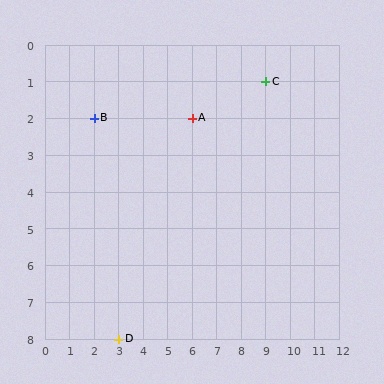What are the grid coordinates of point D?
Point D is at grid coordinates (3, 8).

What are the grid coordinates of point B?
Point B is at grid coordinates (2, 2).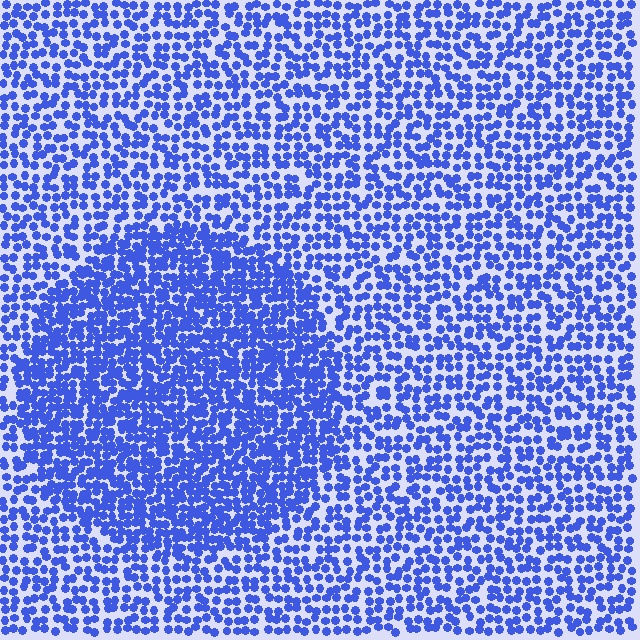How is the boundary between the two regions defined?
The boundary is defined by a change in element density (approximately 1.7x ratio). All elements are the same color, size, and shape.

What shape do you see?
I see a circle.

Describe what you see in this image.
The image contains small blue elements arranged at two different densities. A circle-shaped region is visible where the elements are more densely packed than the surrounding area.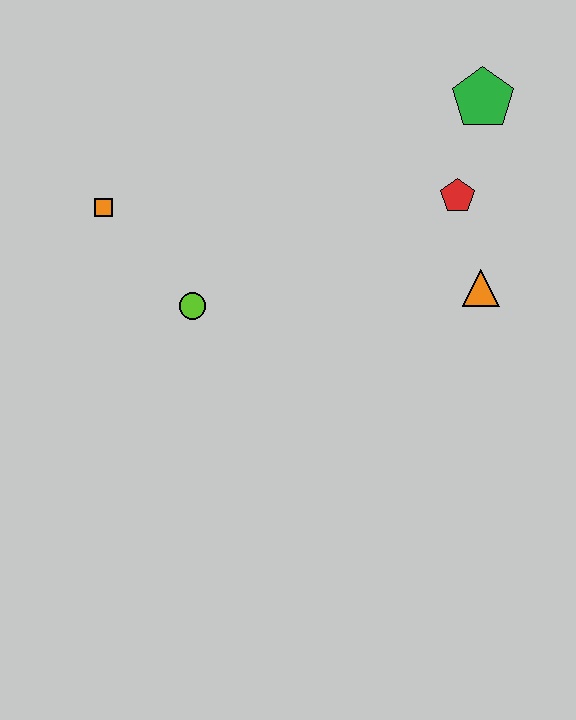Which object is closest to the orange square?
The lime circle is closest to the orange square.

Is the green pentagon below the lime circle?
No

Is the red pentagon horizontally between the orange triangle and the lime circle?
Yes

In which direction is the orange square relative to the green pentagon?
The orange square is to the left of the green pentagon.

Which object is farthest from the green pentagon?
The orange square is farthest from the green pentagon.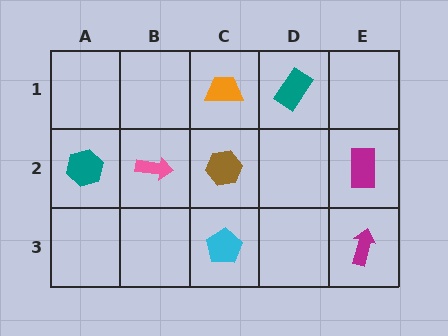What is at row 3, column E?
A magenta arrow.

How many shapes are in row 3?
2 shapes.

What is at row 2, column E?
A magenta rectangle.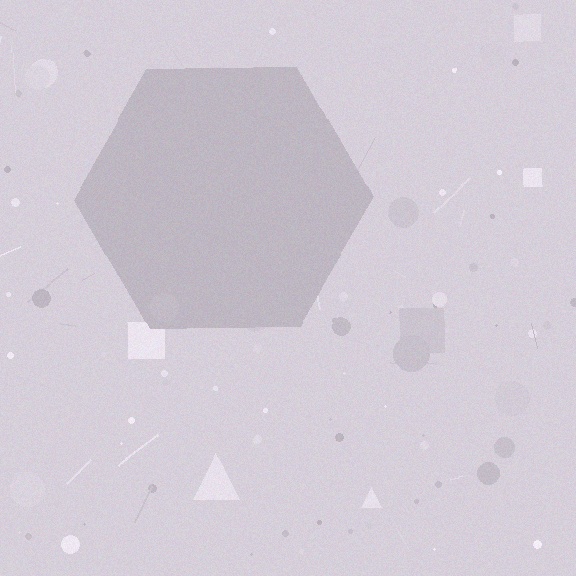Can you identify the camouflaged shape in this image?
The camouflaged shape is a hexagon.